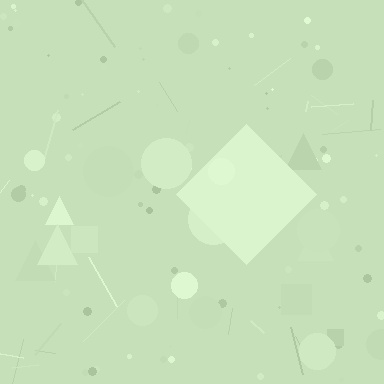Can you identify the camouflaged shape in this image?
The camouflaged shape is a diamond.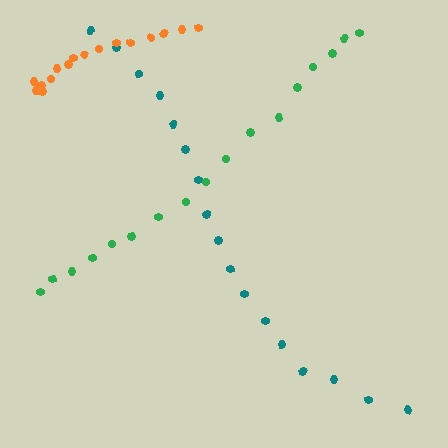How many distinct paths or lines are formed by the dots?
There are 3 distinct paths.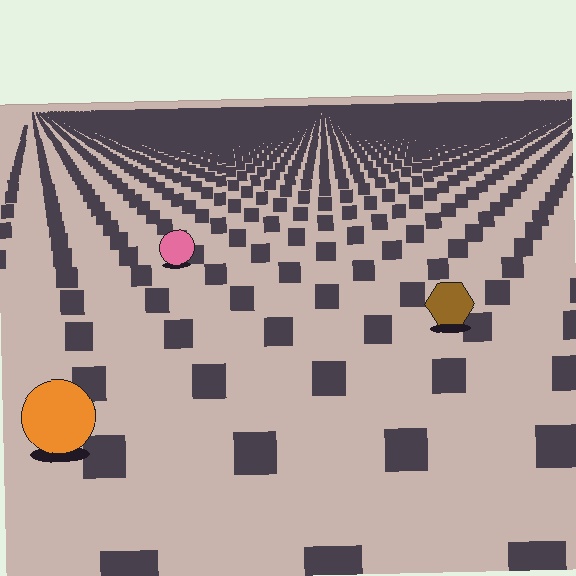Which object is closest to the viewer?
The orange circle is closest. The texture marks near it are larger and more spread out.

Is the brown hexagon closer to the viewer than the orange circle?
No. The orange circle is closer — you can tell from the texture gradient: the ground texture is coarser near it.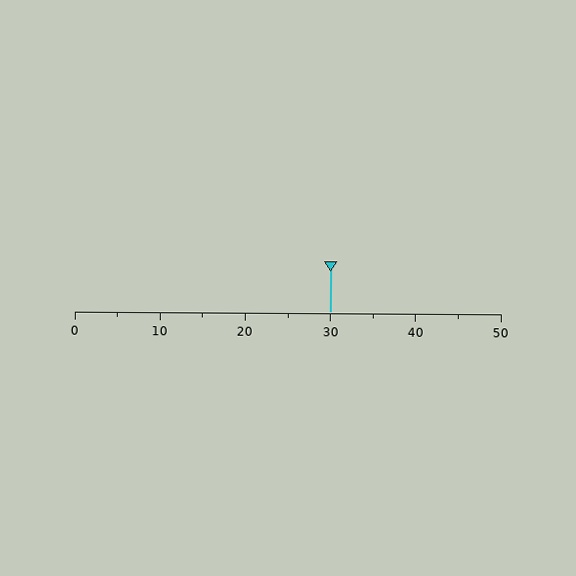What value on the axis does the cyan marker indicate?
The marker indicates approximately 30.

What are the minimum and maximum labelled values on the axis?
The axis runs from 0 to 50.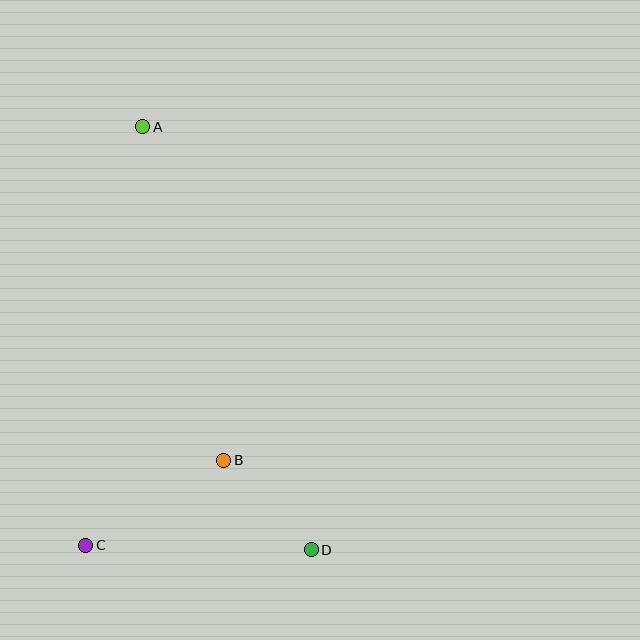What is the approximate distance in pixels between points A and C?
The distance between A and C is approximately 422 pixels.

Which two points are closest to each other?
Points B and D are closest to each other.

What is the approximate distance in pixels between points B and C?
The distance between B and C is approximately 162 pixels.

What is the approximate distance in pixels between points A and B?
The distance between A and B is approximately 344 pixels.